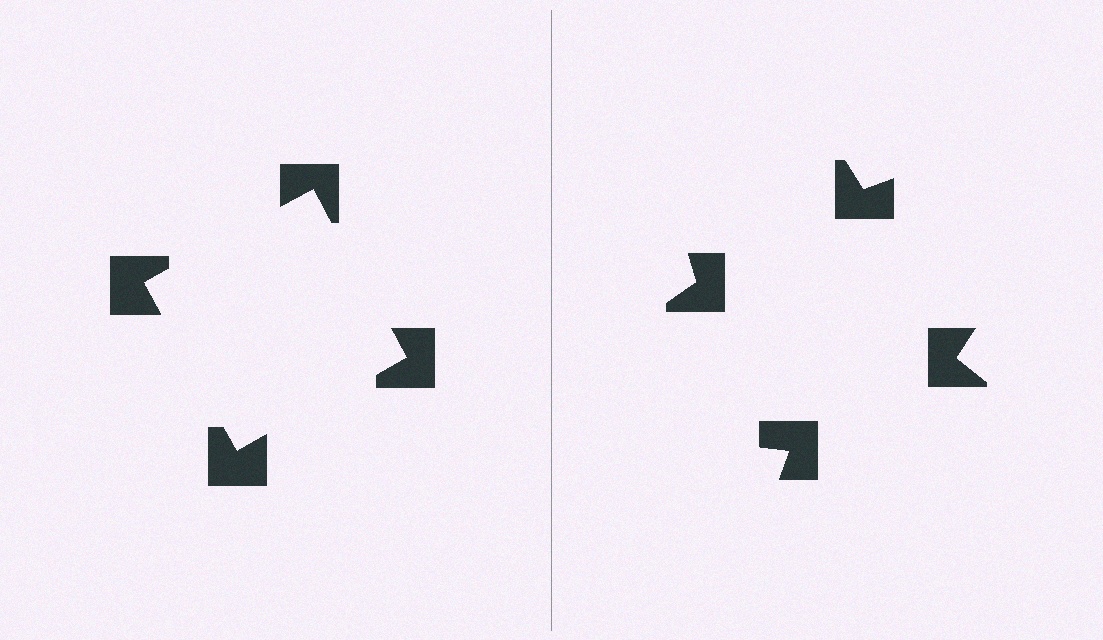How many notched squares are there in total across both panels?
8 — 4 on each side.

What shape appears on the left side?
An illusory square.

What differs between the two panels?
The notched squares are positioned identically on both sides; only the wedge orientations differ. On the left they align to a square; on the right they are misaligned.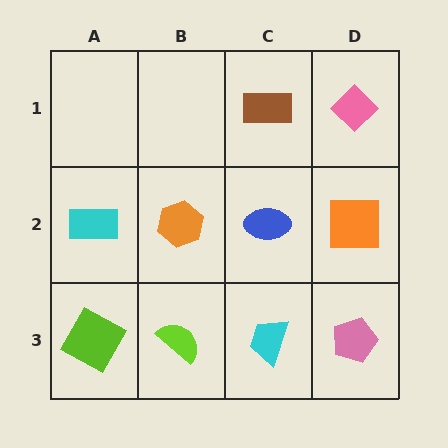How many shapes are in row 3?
4 shapes.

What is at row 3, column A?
A lime square.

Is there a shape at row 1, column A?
No, that cell is empty.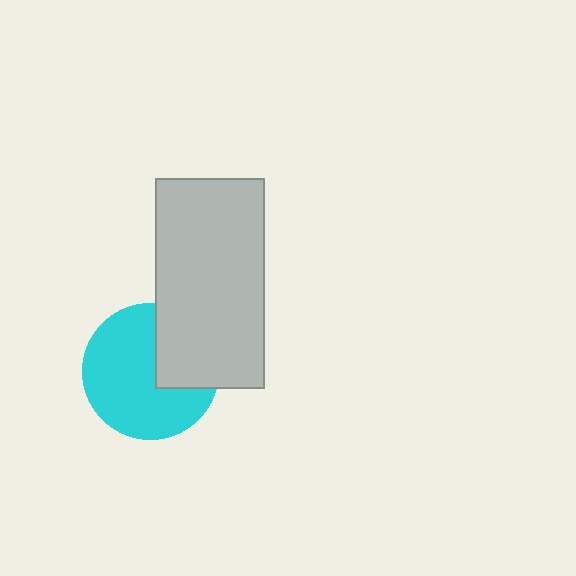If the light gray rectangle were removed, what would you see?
You would see the complete cyan circle.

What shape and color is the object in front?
The object in front is a light gray rectangle.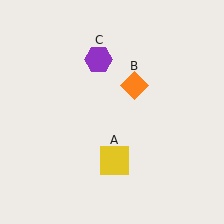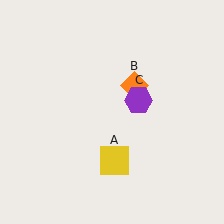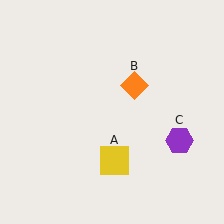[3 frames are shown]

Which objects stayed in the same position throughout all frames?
Yellow square (object A) and orange diamond (object B) remained stationary.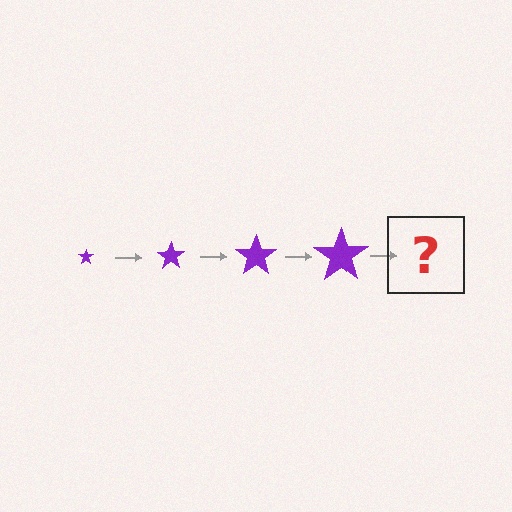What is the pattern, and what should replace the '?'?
The pattern is that the star gets progressively larger each step. The '?' should be a purple star, larger than the previous one.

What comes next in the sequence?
The next element should be a purple star, larger than the previous one.